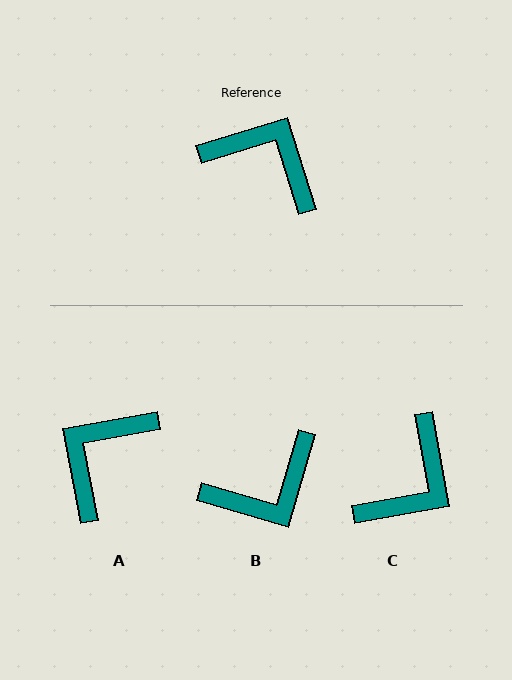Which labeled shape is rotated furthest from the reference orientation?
B, about 124 degrees away.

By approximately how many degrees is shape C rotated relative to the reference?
Approximately 97 degrees clockwise.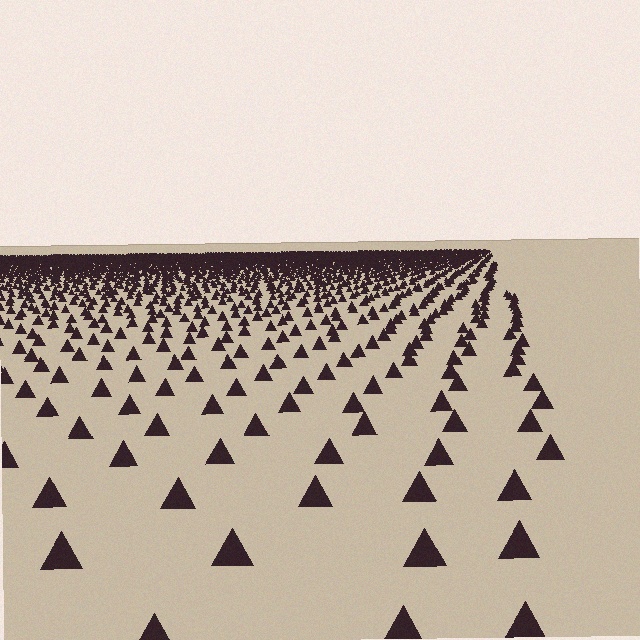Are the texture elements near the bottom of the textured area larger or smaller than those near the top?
Larger. Near the bottom, elements are closer to the viewer and appear at a bigger on-screen size.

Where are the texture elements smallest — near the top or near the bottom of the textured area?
Near the top.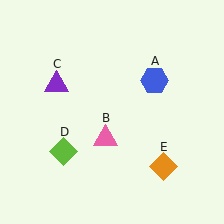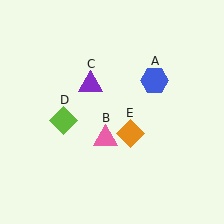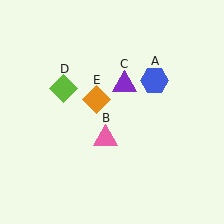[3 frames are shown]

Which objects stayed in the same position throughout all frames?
Blue hexagon (object A) and pink triangle (object B) remained stationary.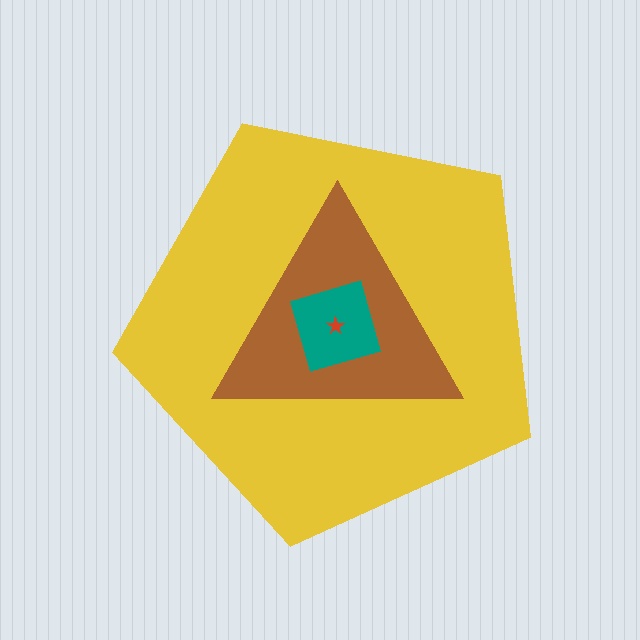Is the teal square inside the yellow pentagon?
Yes.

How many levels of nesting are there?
4.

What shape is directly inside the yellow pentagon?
The brown triangle.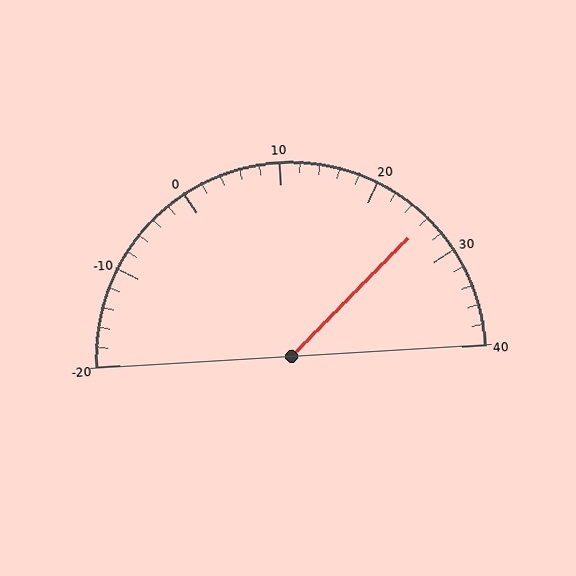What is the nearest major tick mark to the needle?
The nearest major tick mark is 30.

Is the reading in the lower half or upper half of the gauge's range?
The reading is in the upper half of the range (-20 to 40).